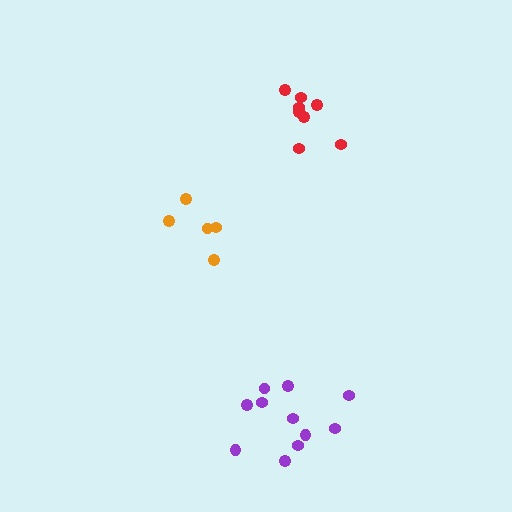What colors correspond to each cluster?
The clusters are colored: red, purple, orange.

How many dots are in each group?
Group 1: 8 dots, Group 2: 11 dots, Group 3: 5 dots (24 total).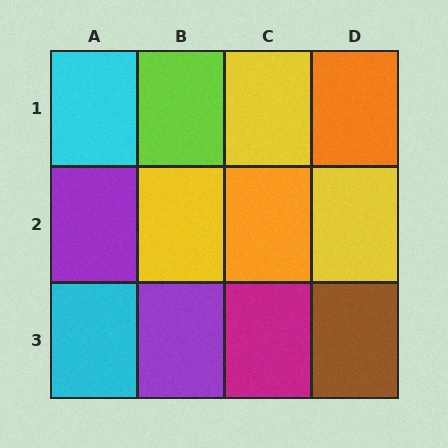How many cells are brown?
1 cell is brown.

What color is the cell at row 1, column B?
Lime.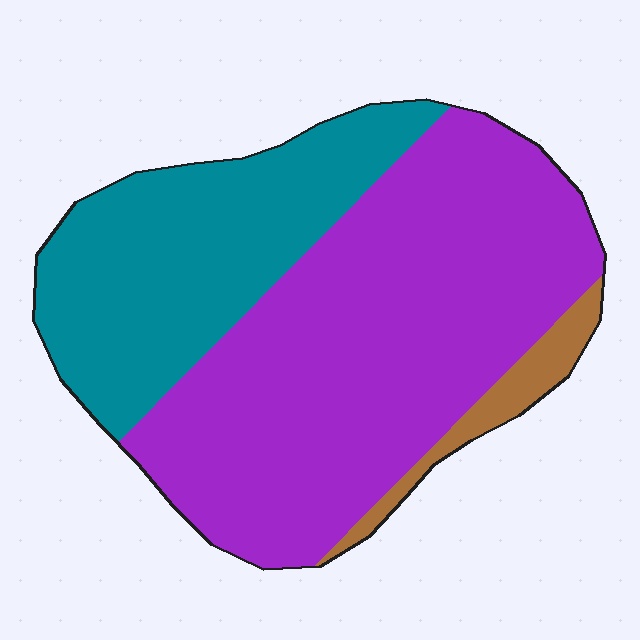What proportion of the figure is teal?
Teal takes up about one third (1/3) of the figure.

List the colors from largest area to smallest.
From largest to smallest: purple, teal, brown.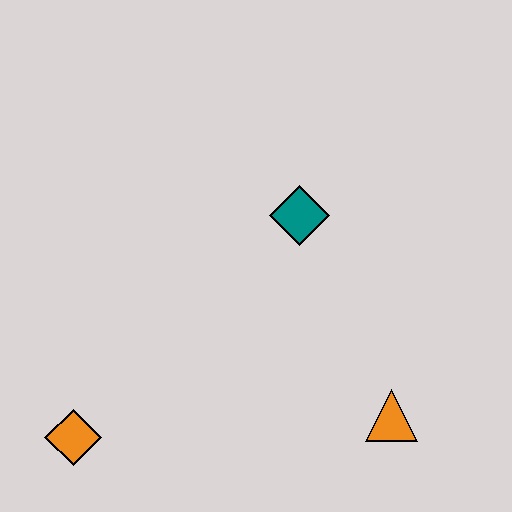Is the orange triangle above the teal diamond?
No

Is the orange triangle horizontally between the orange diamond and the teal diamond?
No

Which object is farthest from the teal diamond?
The orange diamond is farthest from the teal diamond.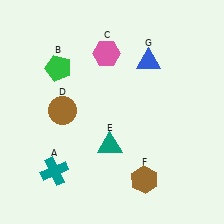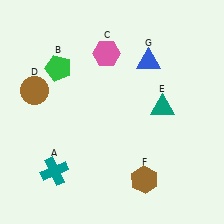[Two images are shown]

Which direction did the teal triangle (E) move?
The teal triangle (E) moved right.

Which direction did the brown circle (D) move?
The brown circle (D) moved left.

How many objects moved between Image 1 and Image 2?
2 objects moved between the two images.